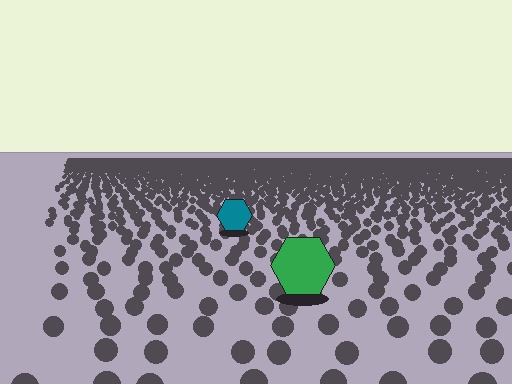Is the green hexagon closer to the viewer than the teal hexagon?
Yes. The green hexagon is closer — you can tell from the texture gradient: the ground texture is coarser near it.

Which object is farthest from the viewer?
The teal hexagon is farthest from the viewer. It appears smaller and the ground texture around it is denser.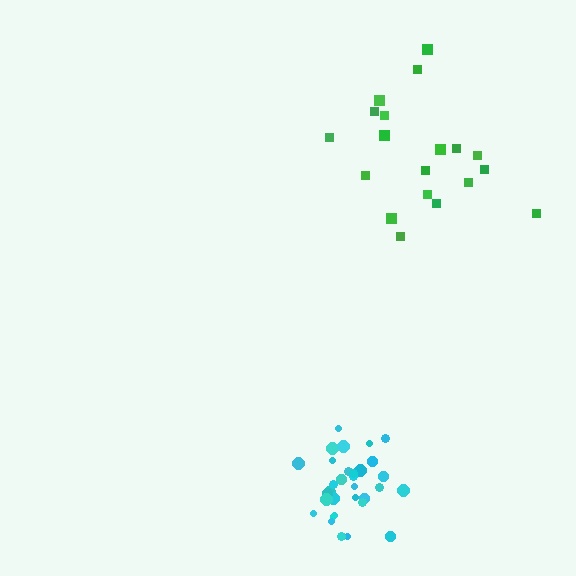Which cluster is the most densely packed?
Cyan.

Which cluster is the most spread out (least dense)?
Green.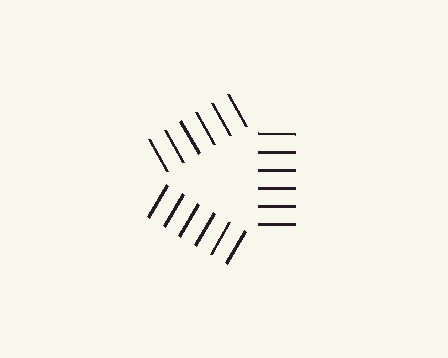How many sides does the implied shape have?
3 sides — the line-ends trace a triangle.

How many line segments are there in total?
18 — 6 along each of the 3 edges.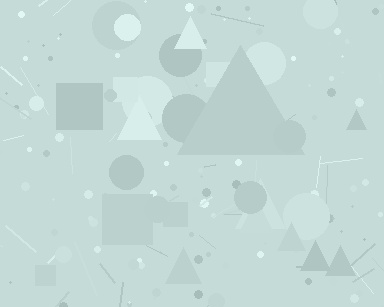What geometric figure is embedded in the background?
A triangle is embedded in the background.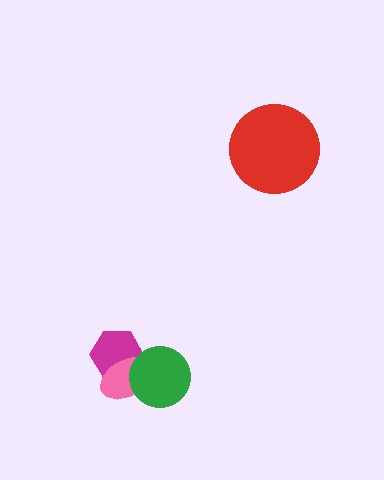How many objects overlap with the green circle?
2 objects overlap with the green circle.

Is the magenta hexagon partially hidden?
Yes, it is partially covered by another shape.